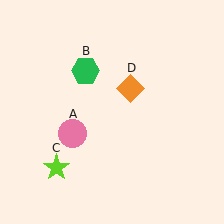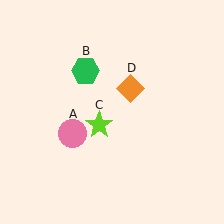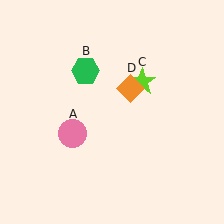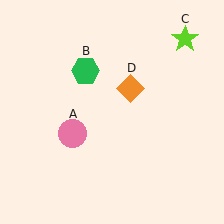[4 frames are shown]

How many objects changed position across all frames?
1 object changed position: lime star (object C).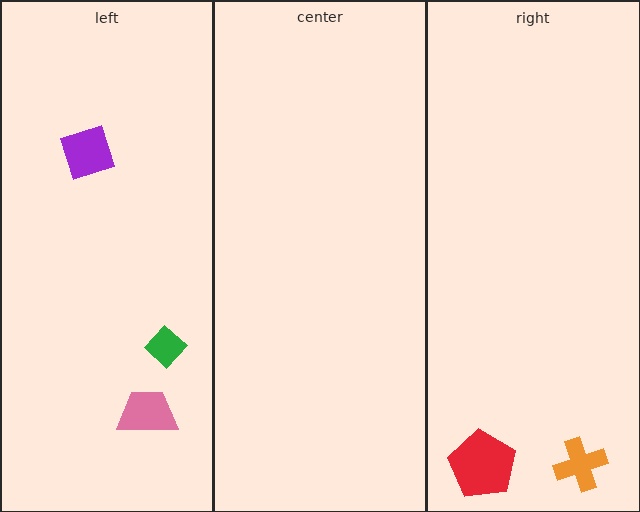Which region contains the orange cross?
The right region.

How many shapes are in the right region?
2.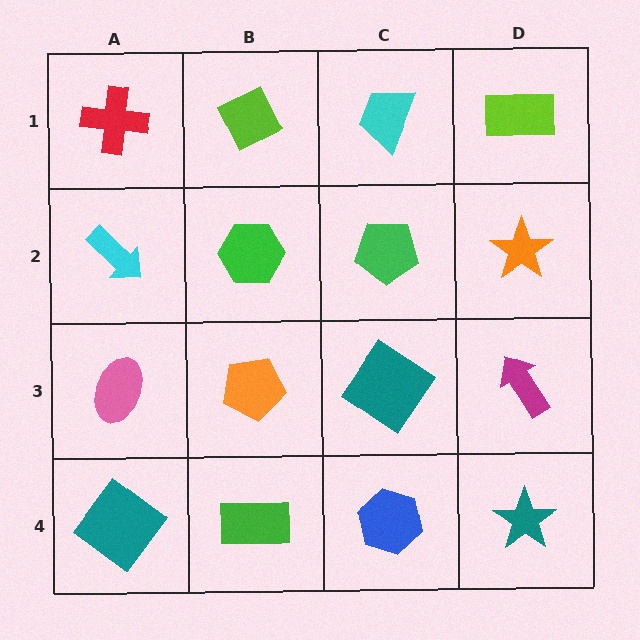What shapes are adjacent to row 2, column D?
A lime rectangle (row 1, column D), a magenta arrow (row 3, column D), a green pentagon (row 2, column C).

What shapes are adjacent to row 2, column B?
A lime diamond (row 1, column B), an orange pentagon (row 3, column B), a cyan arrow (row 2, column A), a green pentagon (row 2, column C).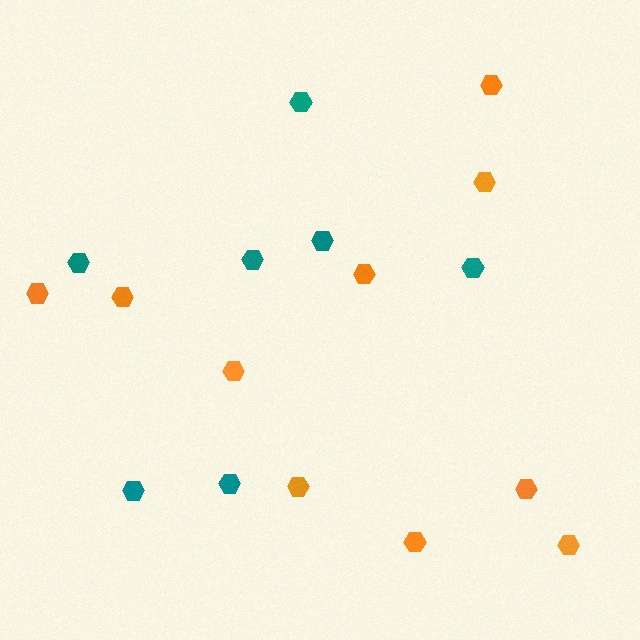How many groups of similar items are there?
There are 2 groups: one group of teal hexagons (7) and one group of orange hexagons (10).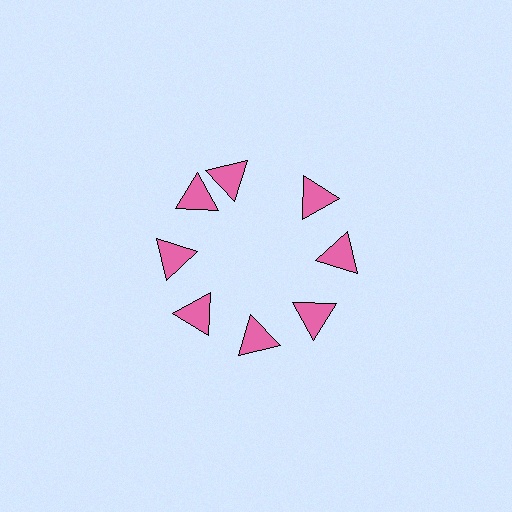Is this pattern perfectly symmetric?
No. The 8 pink triangles are arranged in a ring, but one element near the 12 o'clock position is rotated out of alignment along the ring, breaking the 8-fold rotational symmetry.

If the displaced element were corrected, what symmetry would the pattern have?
It would have 8-fold rotational symmetry — the pattern would map onto itself every 45 degrees.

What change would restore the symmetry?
The symmetry would be restored by rotating it back into even spacing with its neighbors so that all 8 triangles sit at equal angles and equal distance from the center.